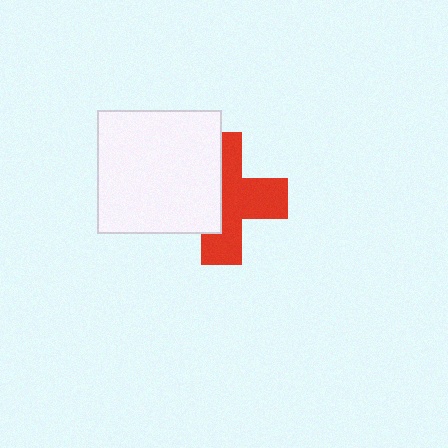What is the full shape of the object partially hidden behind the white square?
The partially hidden object is a red cross.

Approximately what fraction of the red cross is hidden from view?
Roughly 43% of the red cross is hidden behind the white square.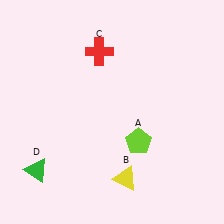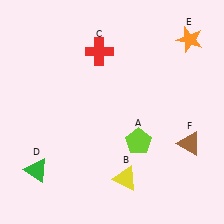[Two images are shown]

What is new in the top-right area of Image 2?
An orange star (E) was added in the top-right area of Image 2.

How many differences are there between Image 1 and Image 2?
There are 2 differences between the two images.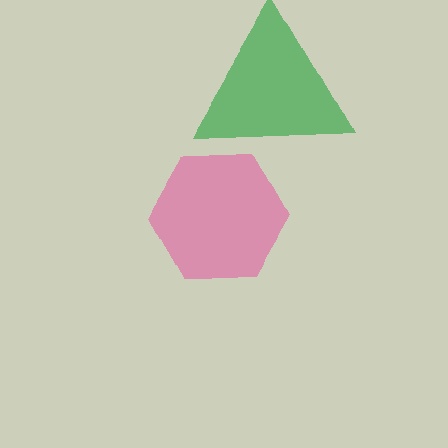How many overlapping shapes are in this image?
There are 2 overlapping shapes in the image.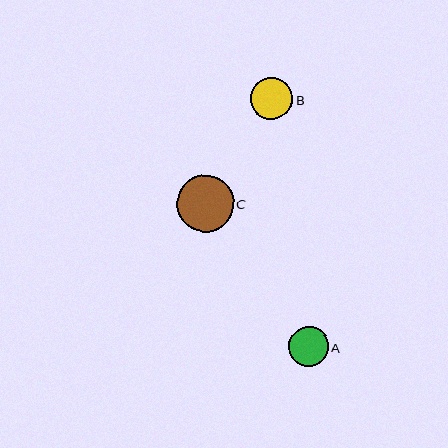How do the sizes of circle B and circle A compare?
Circle B and circle A are approximately the same size.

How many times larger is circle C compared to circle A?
Circle C is approximately 1.4 times the size of circle A.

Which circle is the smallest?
Circle A is the smallest with a size of approximately 40 pixels.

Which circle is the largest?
Circle C is the largest with a size of approximately 57 pixels.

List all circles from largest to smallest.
From largest to smallest: C, B, A.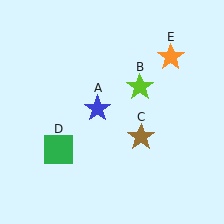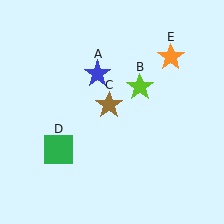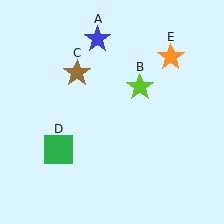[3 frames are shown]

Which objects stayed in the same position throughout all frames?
Lime star (object B) and green square (object D) and orange star (object E) remained stationary.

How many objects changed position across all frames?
2 objects changed position: blue star (object A), brown star (object C).